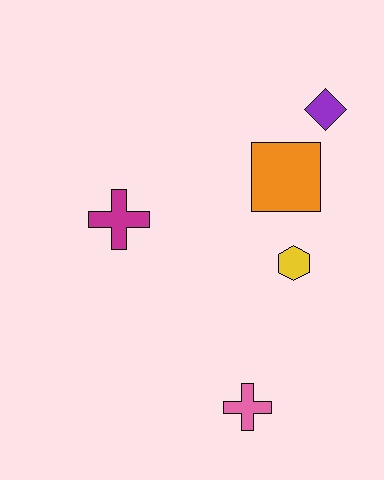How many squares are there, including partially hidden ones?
There is 1 square.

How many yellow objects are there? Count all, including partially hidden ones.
There is 1 yellow object.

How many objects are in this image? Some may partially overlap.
There are 5 objects.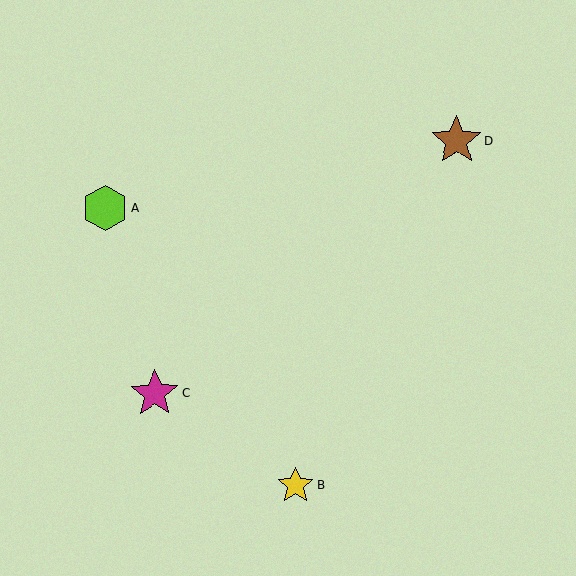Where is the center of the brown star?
The center of the brown star is at (457, 141).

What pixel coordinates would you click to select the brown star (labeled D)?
Click at (457, 141) to select the brown star D.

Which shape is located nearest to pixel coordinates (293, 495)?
The yellow star (labeled B) at (295, 485) is nearest to that location.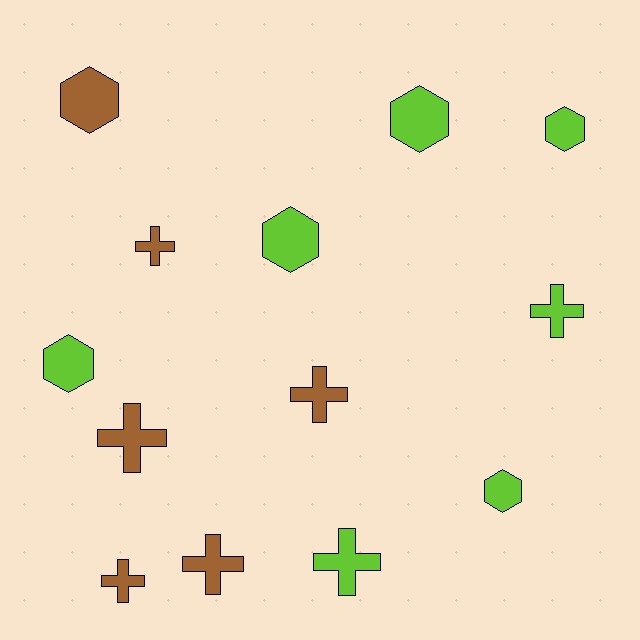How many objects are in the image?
There are 13 objects.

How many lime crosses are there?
There are 2 lime crosses.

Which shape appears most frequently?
Cross, with 7 objects.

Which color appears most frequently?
Lime, with 7 objects.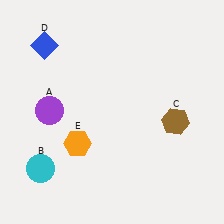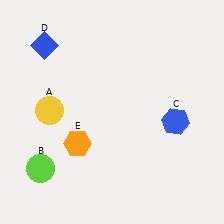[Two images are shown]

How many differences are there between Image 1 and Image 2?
There are 3 differences between the two images.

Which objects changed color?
A changed from purple to yellow. B changed from cyan to lime. C changed from brown to blue.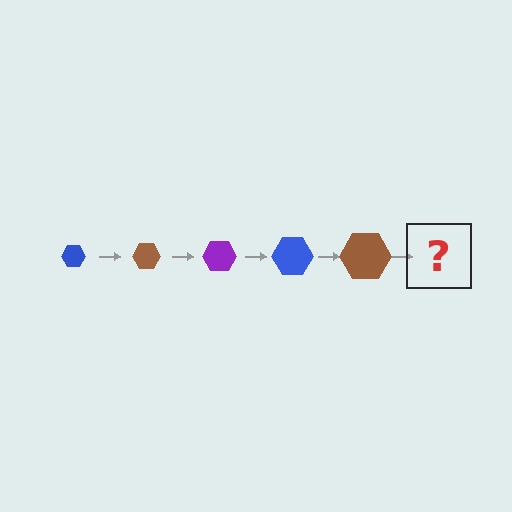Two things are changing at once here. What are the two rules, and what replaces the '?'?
The two rules are that the hexagon grows larger each step and the color cycles through blue, brown, and purple. The '?' should be a purple hexagon, larger than the previous one.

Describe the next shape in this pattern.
It should be a purple hexagon, larger than the previous one.